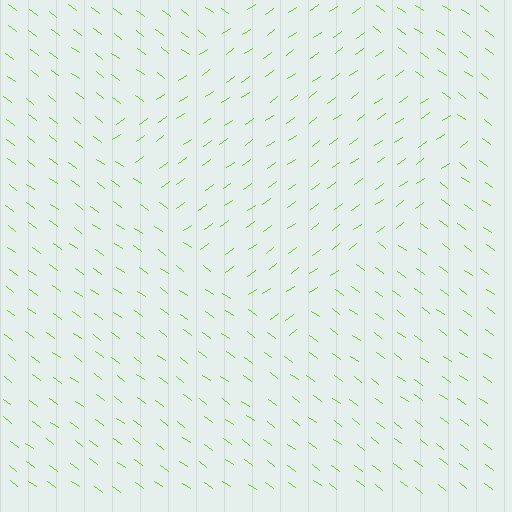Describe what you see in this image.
The image is filled with small lime line segments. A diamond region in the image has lines oriented differently from the surrounding lines, creating a visible texture boundary.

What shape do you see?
I see a diamond.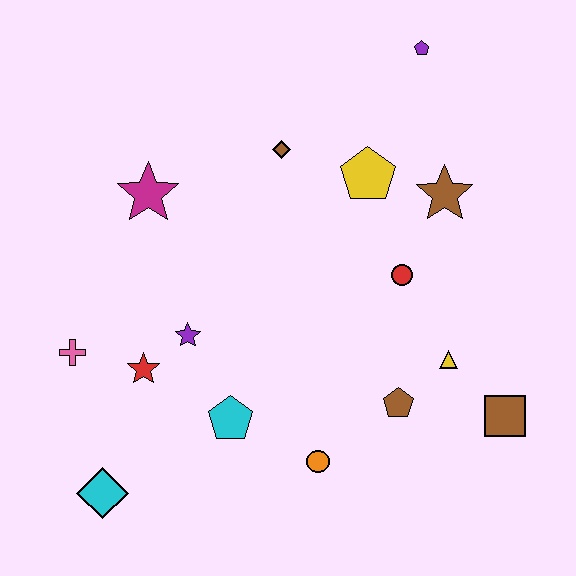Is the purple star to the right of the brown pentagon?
No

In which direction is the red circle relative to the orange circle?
The red circle is above the orange circle.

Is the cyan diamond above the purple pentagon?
No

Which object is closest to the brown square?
The yellow triangle is closest to the brown square.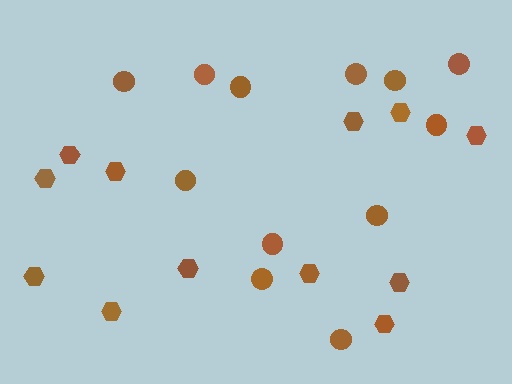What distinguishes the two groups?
There are 2 groups: one group of circles (12) and one group of hexagons (12).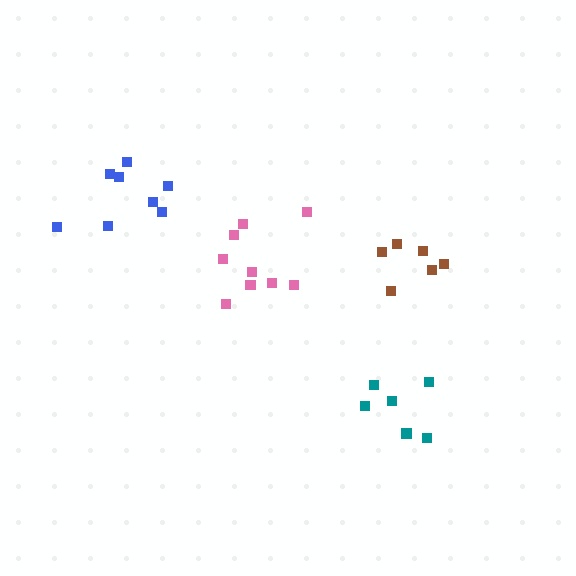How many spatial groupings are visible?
There are 4 spatial groupings.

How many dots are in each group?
Group 1: 6 dots, Group 2: 9 dots, Group 3: 6 dots, Group 4: 8 dots (29 total).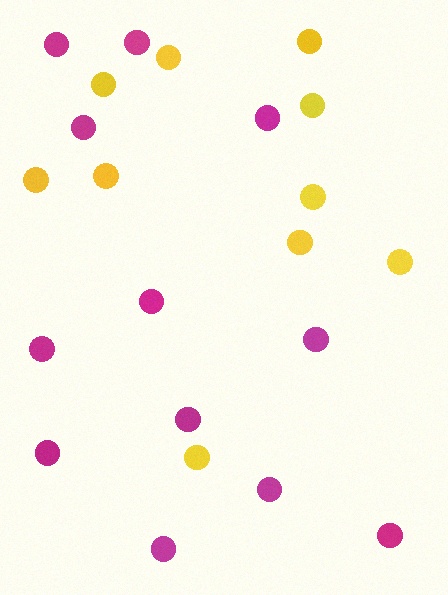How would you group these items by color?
There are 2 groups: one group of magenta circles (12) and one group of yellow circles (10).